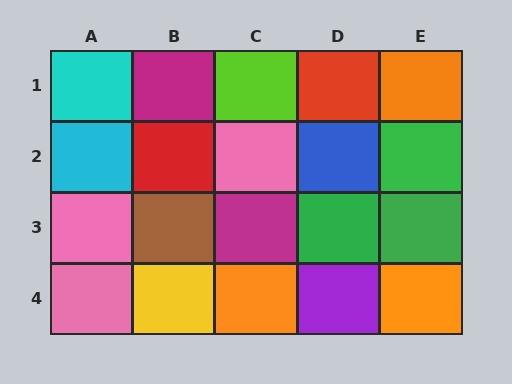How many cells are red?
2 cells are red.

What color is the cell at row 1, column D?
Red.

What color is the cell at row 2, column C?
Pink.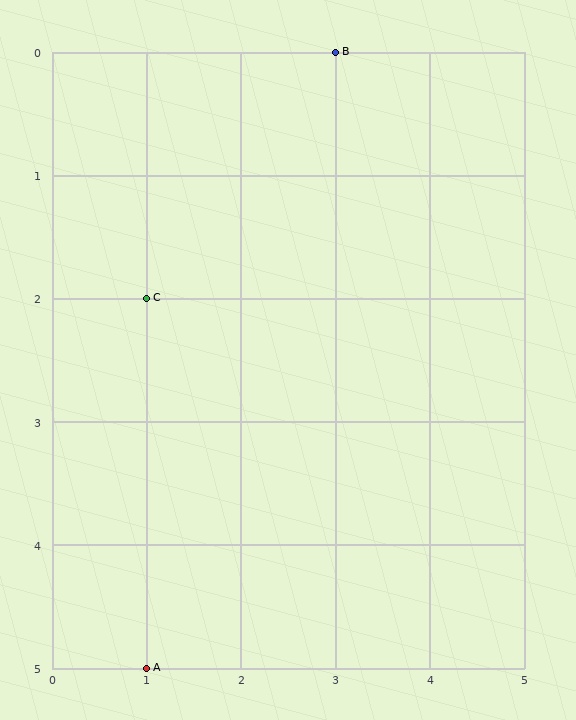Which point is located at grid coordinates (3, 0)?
Point B is at (3, 0).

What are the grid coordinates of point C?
Point C is at grid coordinates (1, 2).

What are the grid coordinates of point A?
Point A is at grid coordinates (1, 5).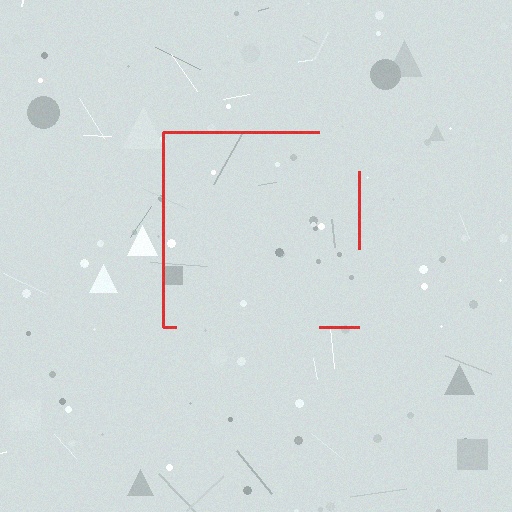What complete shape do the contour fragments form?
The contour fragments form a square.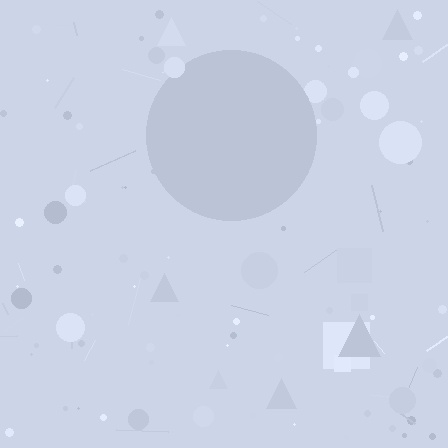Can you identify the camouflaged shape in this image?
The camouflaged shape is a circle.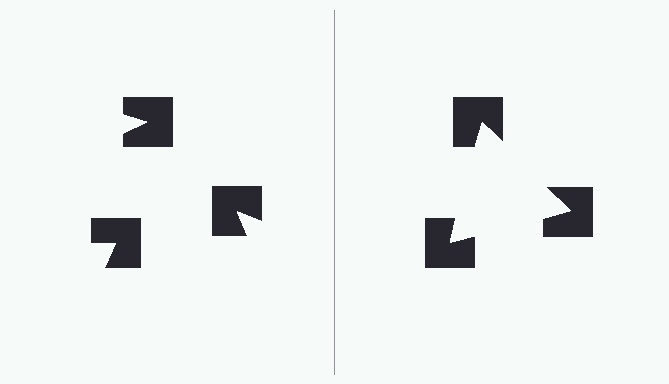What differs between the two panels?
The notched squares are positioned identically on both sides; only the wedge orientations differ. On the right they align to a triangle; on the left they are misaligned.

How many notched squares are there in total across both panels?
6 — 3 on each side.